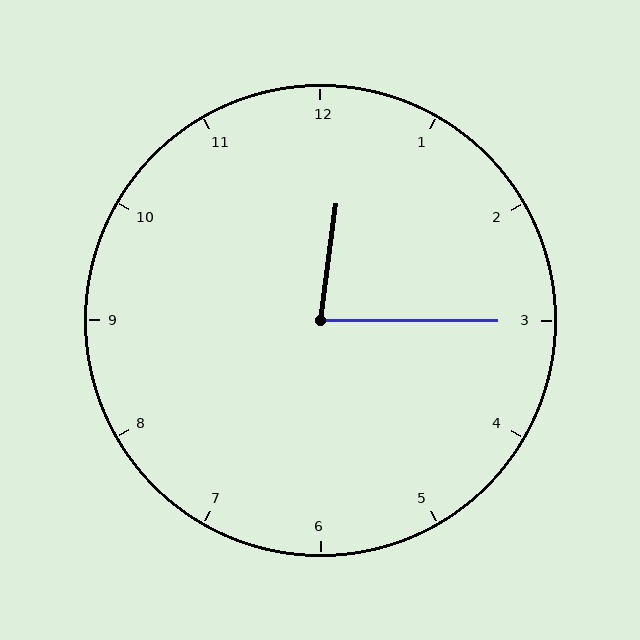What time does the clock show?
12:15.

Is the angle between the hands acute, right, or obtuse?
It is acute.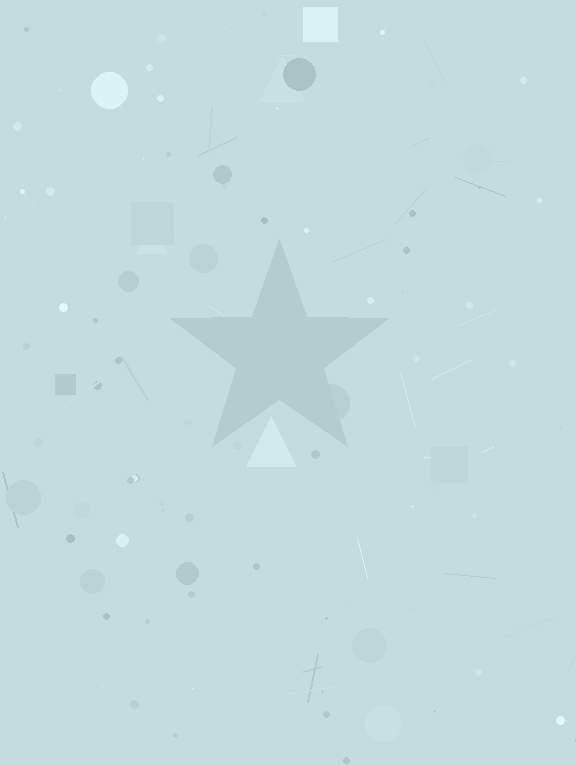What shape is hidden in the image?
A star is hidden in the image.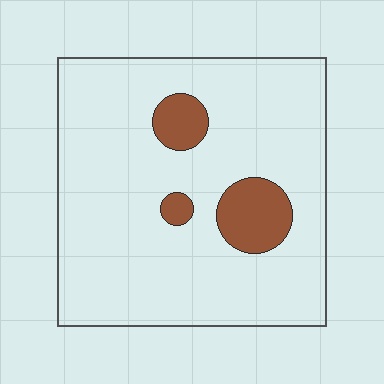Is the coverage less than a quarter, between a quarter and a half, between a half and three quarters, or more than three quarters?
Less than a quarter.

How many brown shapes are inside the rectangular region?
3.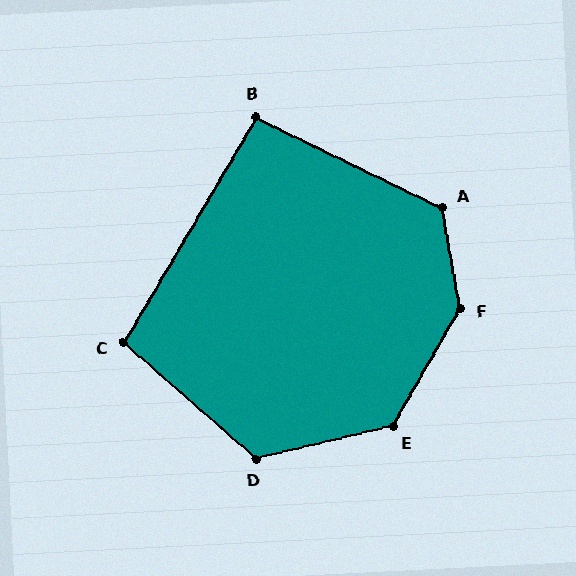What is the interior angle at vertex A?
Approximately 126 degrees (obtuse).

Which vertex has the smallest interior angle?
B, at approximately 95 degrees.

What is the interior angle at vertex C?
Approximately 101 degrees (obtuse).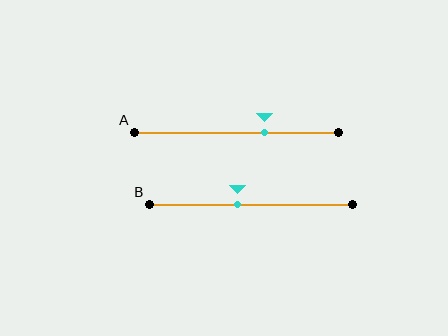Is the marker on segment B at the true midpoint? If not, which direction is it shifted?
No, the marker on segment B is shifted to the left by about 6% of the segment length.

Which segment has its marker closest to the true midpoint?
Segment B has its marker closest to the true midpoint.